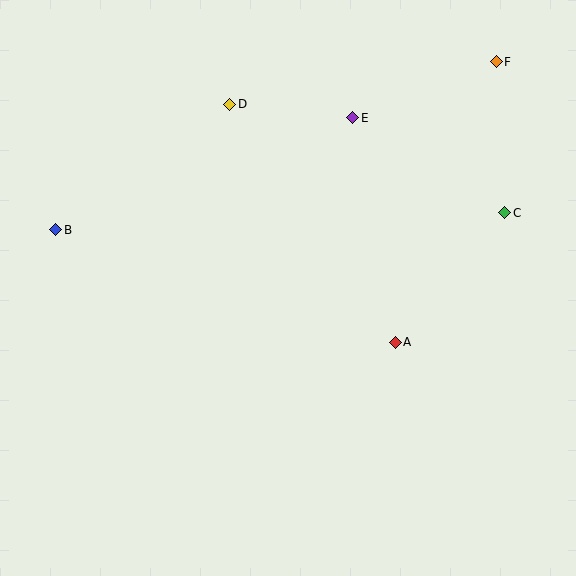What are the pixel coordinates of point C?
Point C is at (505, 213).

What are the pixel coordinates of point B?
Point B is at (56, 230).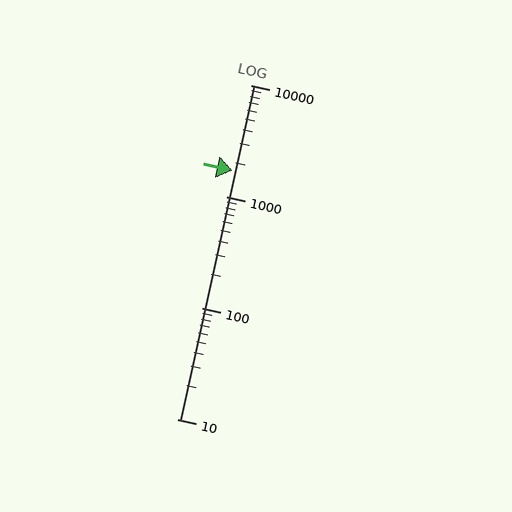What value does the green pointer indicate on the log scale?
The pointer indicates approximately 1700.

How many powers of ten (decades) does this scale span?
The scale spans 3 decades, from 10 to 10000.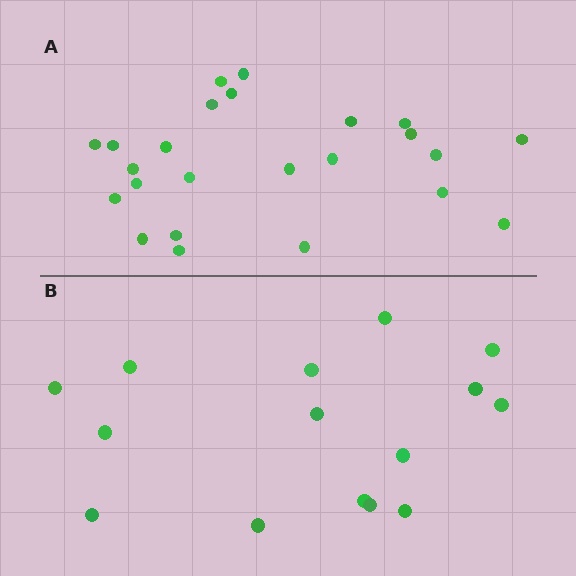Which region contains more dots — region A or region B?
Region A (the top region) has more dots.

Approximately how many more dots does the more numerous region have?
Region A has roughly 8 or so more dots than region B.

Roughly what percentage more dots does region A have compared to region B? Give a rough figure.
About 60% more.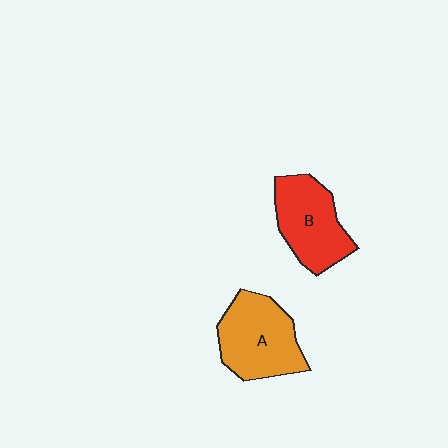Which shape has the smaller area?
Shape B (red).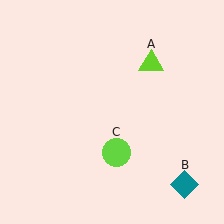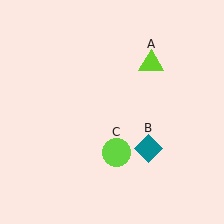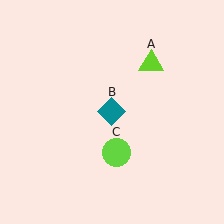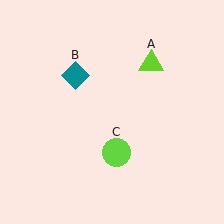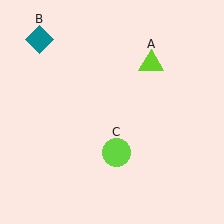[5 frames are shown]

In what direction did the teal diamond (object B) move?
The teal diamond (object B) moved up and to the left.